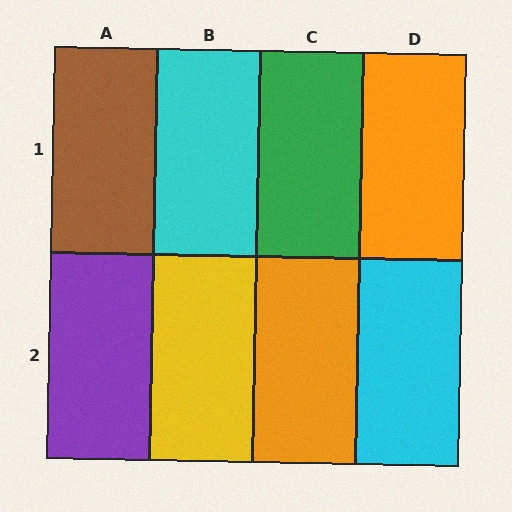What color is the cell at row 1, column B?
Cyan.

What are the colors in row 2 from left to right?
Purple, yellow, orange, cyan.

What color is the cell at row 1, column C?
Green.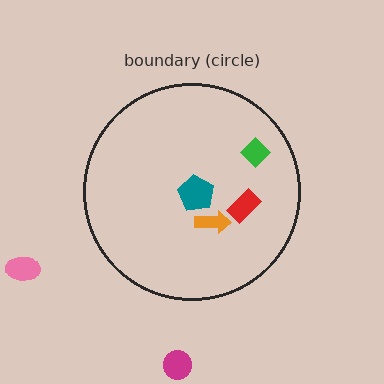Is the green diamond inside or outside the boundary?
Inside.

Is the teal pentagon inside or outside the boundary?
Inside.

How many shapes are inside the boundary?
4 inside, 2 outside.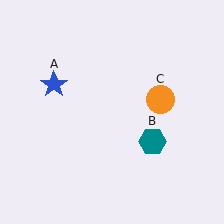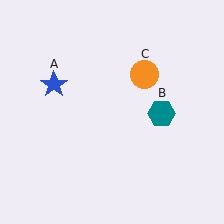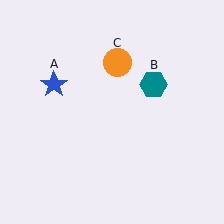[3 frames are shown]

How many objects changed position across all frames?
2 objects changed position: teal hexagon (object B), orange circle (object C).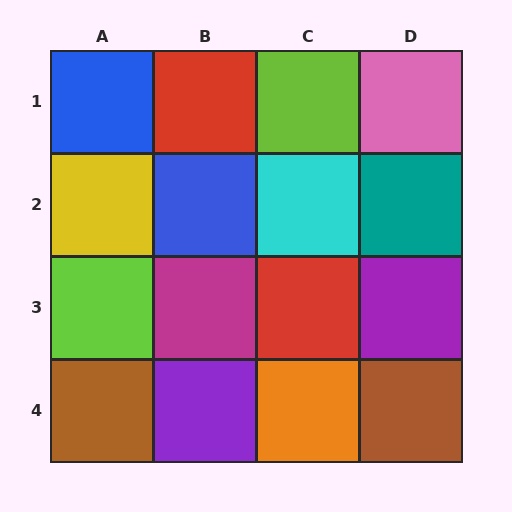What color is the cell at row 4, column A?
Brown.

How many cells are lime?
2 cells are lime.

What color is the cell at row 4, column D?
Brown.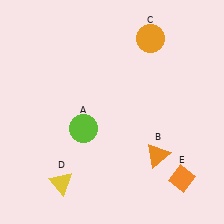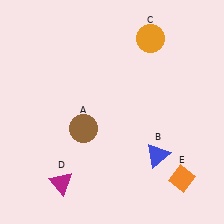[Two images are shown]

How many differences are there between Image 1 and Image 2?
There are 3 differences between the two images.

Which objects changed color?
A changed from lime to brown. B changed from orange to blue. D changed from yellow to magenta.